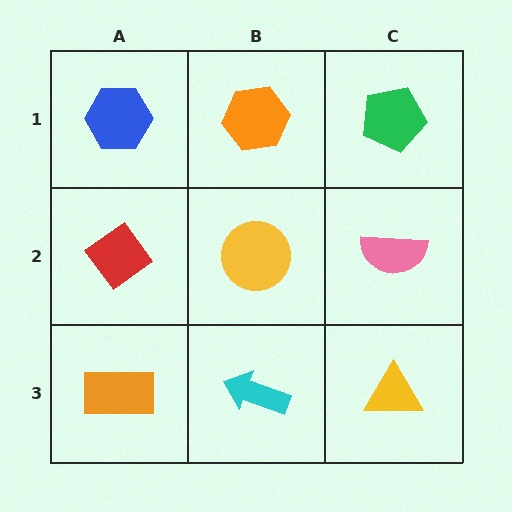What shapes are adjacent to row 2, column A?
A blue hexagon (row 1, column A), an orange rectangle (row 3, column A), a yellow circle (row 2, column B).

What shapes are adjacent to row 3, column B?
A yellow circle (row 2, column B), an orange rectangle (row 3, column A), a yellow triangle (row 3, column C).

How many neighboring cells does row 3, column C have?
2.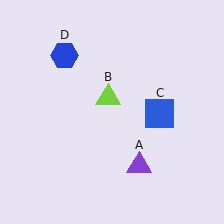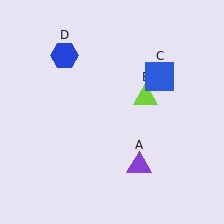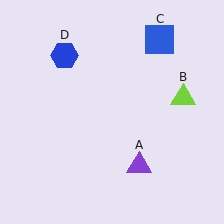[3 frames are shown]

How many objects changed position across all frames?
2 objects changed position: lime triangle (object B), blue square (object C).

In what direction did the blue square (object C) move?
The blue square (object C) moved up.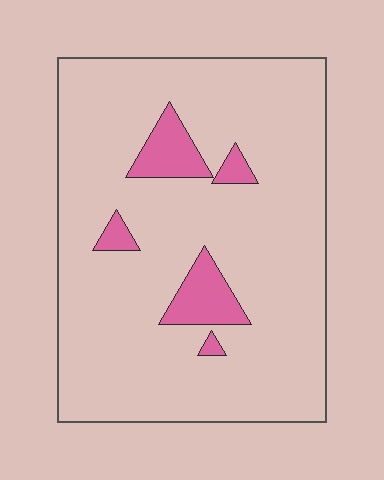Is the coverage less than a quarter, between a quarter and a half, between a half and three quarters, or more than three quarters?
Less than a quarter.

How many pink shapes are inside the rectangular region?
5.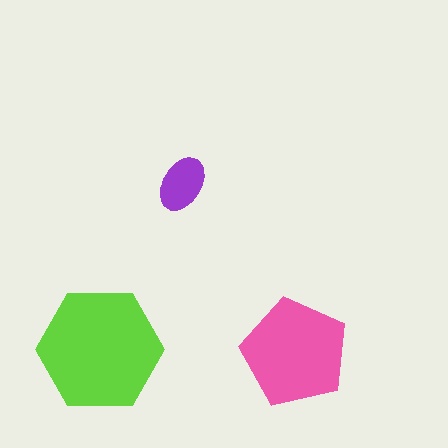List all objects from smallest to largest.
The purple ellipse, the pink pentagon, the lime hexagon.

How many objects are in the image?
There are 3 objects in the image.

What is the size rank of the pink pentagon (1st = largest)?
2nd.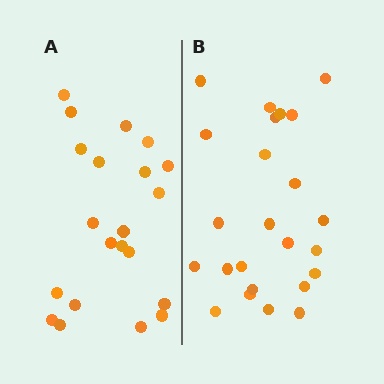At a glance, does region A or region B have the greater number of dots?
Region B (the right region) has more dots.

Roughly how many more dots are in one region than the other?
Region B has just a few more — roughly 2 or 3 more dots than region A.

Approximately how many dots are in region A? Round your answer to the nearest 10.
About 20 dots. (The exact count is 21, which rounds to 20.)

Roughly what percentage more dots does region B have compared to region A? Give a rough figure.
About 15% more.